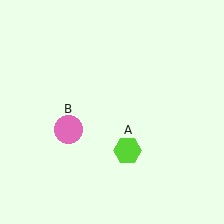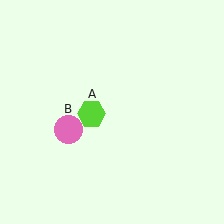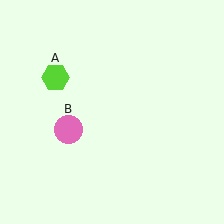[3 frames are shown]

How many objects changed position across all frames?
1 object changed position: lime hexagon (object A).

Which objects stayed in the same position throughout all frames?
Pink circle (object B) remained stationary.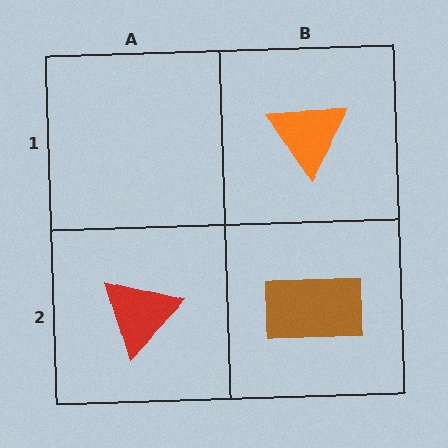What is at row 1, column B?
An orange triangle.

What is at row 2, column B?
A brown rectangle.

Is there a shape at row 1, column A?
No, that cell is empty.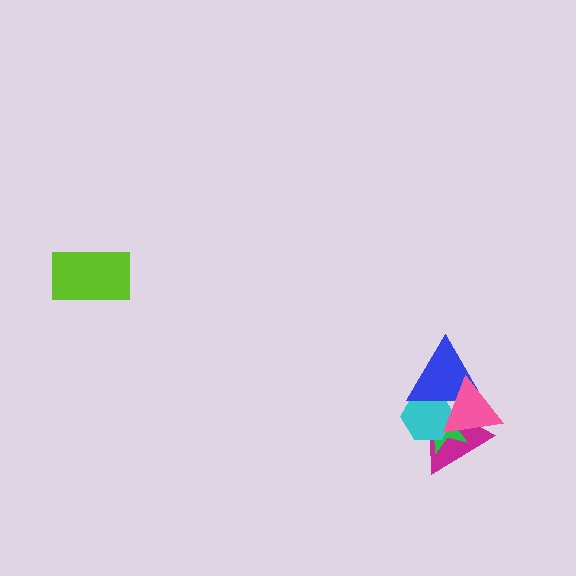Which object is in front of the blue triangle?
The pink triangle is in front of the blue triangle.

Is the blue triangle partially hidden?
Yes, it is partially covered by another shape.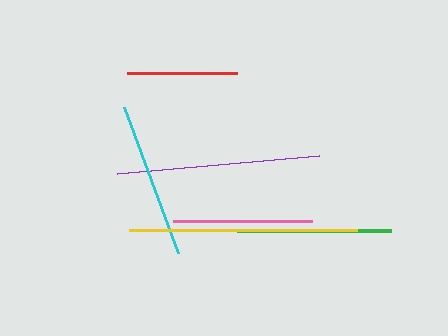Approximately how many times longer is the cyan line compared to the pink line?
The cyan line is approximately 1.1 times the length of the pink line.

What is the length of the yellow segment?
The yellow segment is approximately 227 pixels long.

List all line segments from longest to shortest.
From longest to shortest: yellow, purple, cyan, green, pink, red.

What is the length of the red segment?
The red segment is approximately 110 pixels long.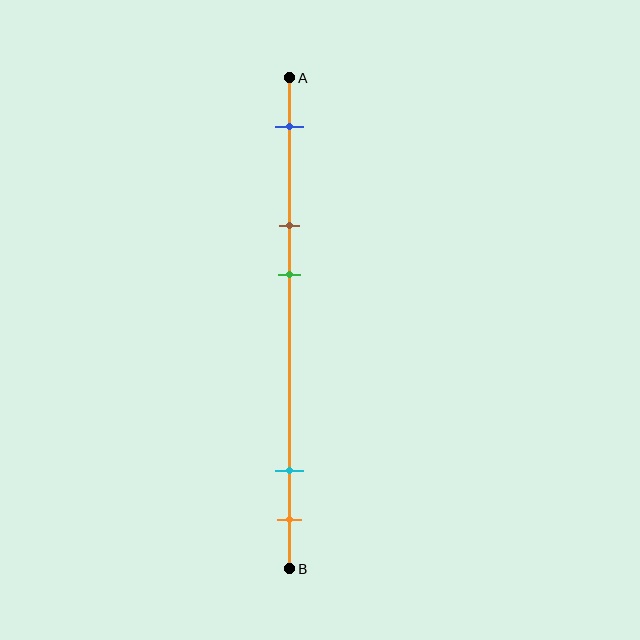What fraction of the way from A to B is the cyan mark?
The cyan mark is approximately 80% (0.8) of the way from A to B.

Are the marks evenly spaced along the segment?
No, the marks are not evenly spaced.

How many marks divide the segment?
There are 5 marks dividing the segment.